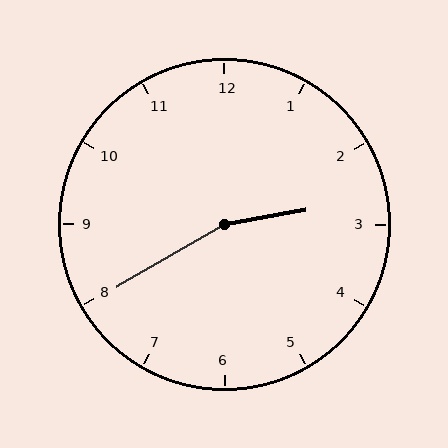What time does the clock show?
2:40.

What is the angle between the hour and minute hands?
Approximately 160 degrees.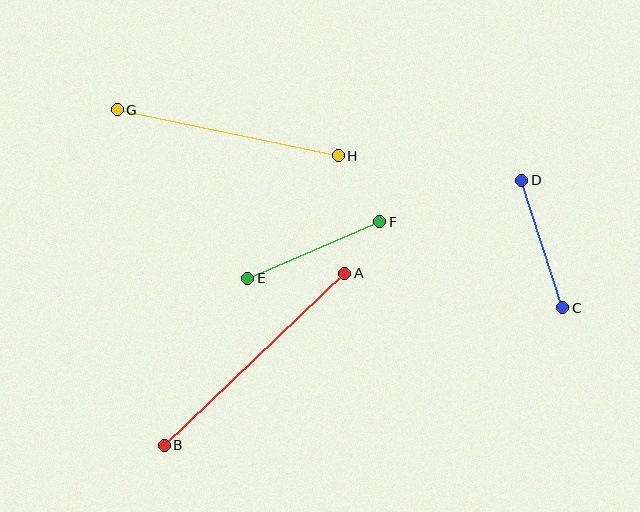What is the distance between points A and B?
The distance is approximately 249 pixels.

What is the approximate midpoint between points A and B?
The midpoint is at approximately (255, 359) pixels.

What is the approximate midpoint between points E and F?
The midpoint is at approximately (314, 250) pixels.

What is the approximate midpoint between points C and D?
The midpoint is at approximately (542, 244) pixels.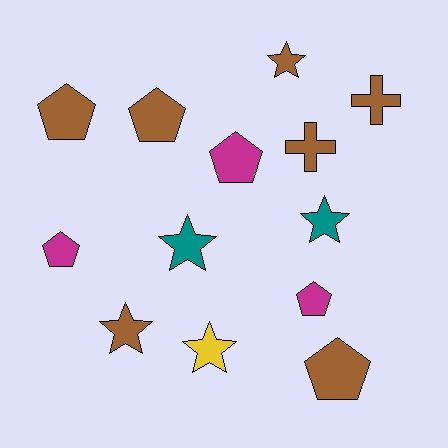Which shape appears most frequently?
Pentagon, with 6 objects.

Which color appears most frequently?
Brown, with 7 objects.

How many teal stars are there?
There are 2 teal stars.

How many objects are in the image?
There are 13 objects.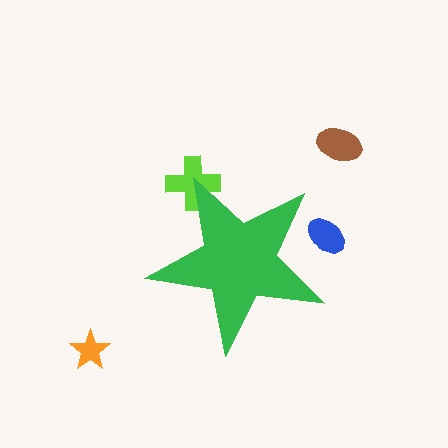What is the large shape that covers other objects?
A green star.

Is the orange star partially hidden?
No, the orange star is fully visible.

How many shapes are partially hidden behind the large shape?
2 shapes are partially hidden.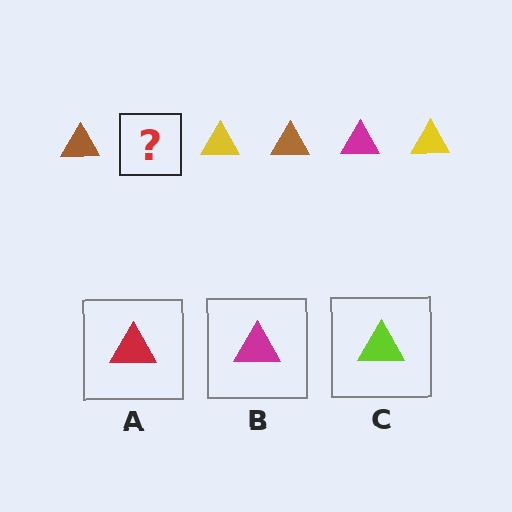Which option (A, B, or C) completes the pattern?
B.